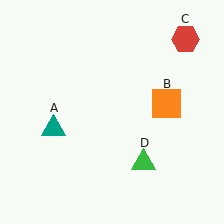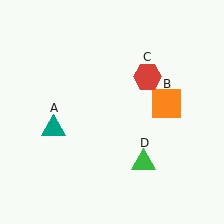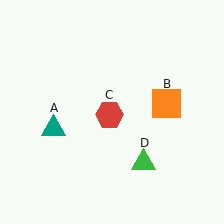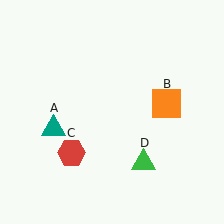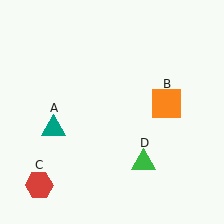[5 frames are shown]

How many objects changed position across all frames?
1 object changed position: red hexagon (object C).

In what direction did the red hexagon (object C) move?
The red hexagon (object C) moved down and to the left.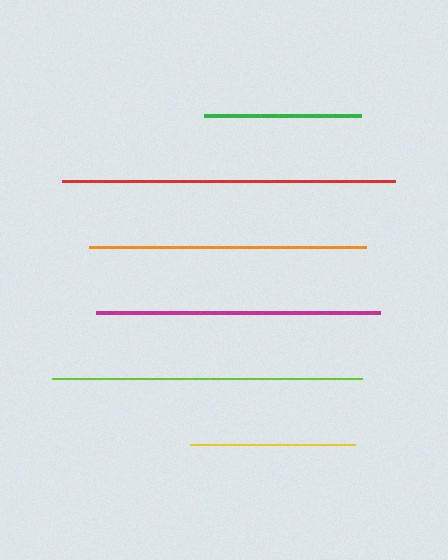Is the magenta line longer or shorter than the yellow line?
The magenta line is longer than the yellow line.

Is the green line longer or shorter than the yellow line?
The yellow line is longer than the green line.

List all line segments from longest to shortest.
From longest to shortest: red, lime, magenta, orange, yellow, green.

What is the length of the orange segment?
The orange segment is approximately 276 pixels long.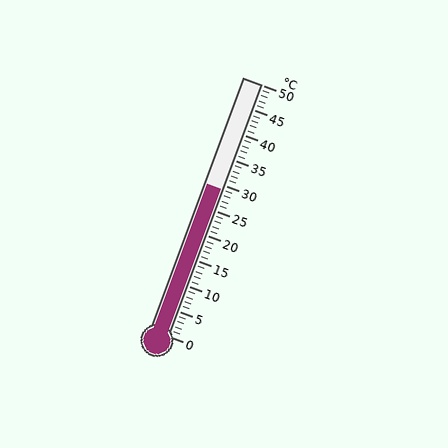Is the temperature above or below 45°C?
The temperature is below 45°C.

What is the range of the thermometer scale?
The thermometer scale ranges from 0°C to 50°C.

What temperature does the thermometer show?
The thermometer shows approximately 29°C.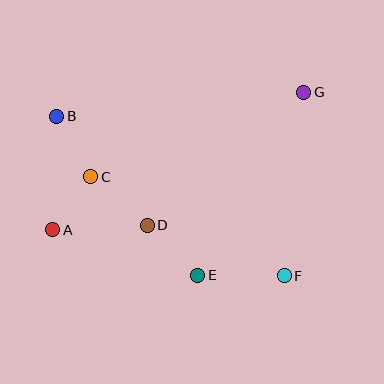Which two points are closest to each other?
Points A and C are closest to each other.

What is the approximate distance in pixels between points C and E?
The distance between C and E is approximately 146 pixels.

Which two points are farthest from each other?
Points A and G are farthest from each other.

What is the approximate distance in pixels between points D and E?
The distance between D and E is approximately 71 pixels.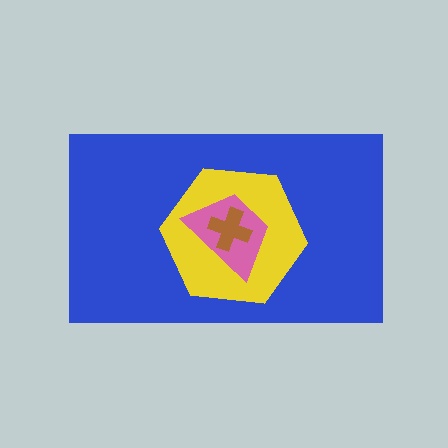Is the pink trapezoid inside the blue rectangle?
Yes.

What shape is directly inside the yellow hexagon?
The pink trapezoid.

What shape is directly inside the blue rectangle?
The yellow hexagon.